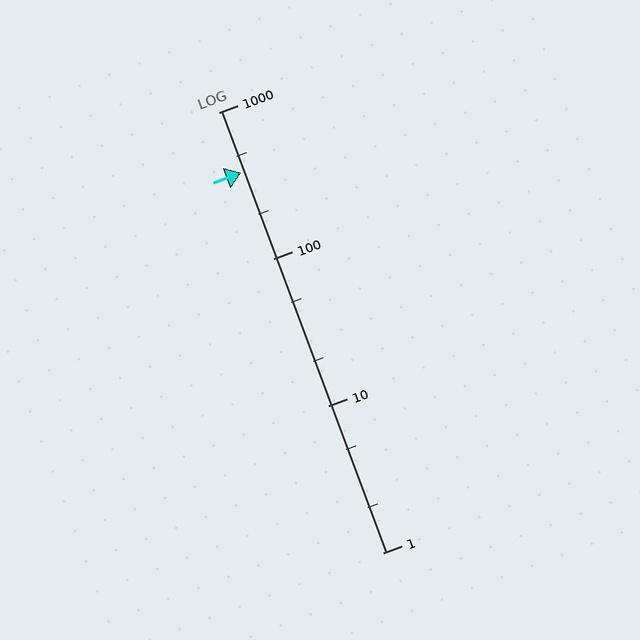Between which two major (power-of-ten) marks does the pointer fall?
The pointer is between 100 and 1000.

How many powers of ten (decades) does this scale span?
The scale spans 3 decades, from 1 to 1000.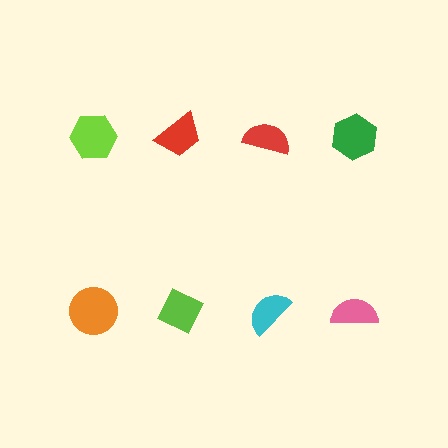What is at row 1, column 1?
A lime hexagon.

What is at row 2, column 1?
An orange circle.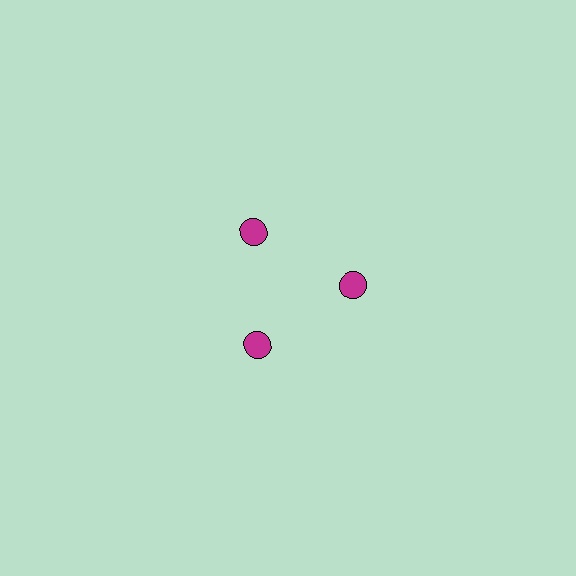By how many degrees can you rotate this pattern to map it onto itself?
The pattern maps onto itself every 120 degrees of rotation.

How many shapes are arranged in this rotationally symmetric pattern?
There are 3 shapes, arranged in 3 groups of 1.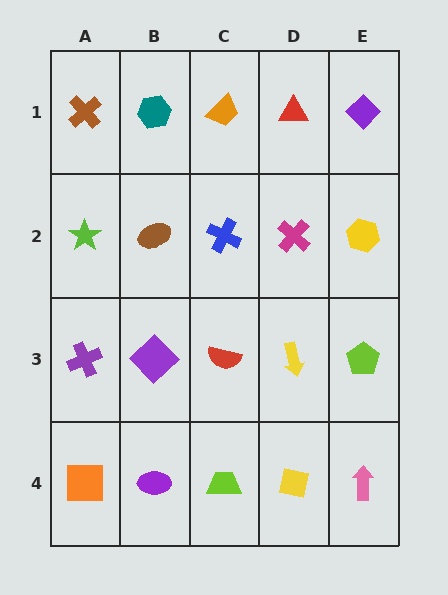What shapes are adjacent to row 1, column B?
A brown ellipse (row 2, column B), a brown cross (row 1, column A), an orange trapezoid (row 1, column C).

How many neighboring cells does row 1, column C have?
3.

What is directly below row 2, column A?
A purple cross.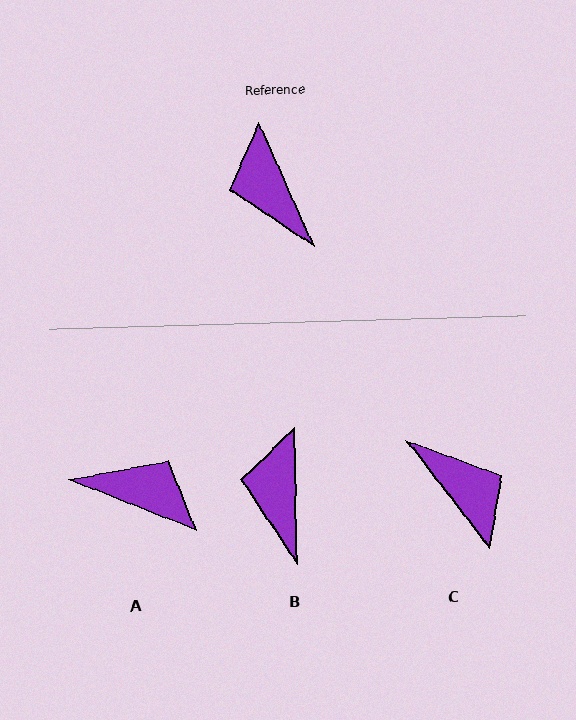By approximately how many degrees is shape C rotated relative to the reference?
Approximately 166 degrees clockwise.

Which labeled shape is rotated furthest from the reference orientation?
C, about 166 degrees away.